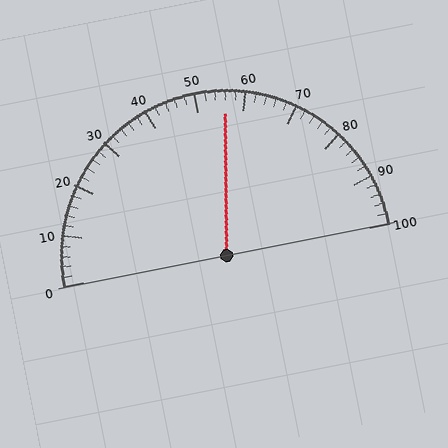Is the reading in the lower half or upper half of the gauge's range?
The reading is in the upper half of the range (0 to 100).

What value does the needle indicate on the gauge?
The needle indicates approximately 56.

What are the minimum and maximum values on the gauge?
The gauge ranges from 0 to 100.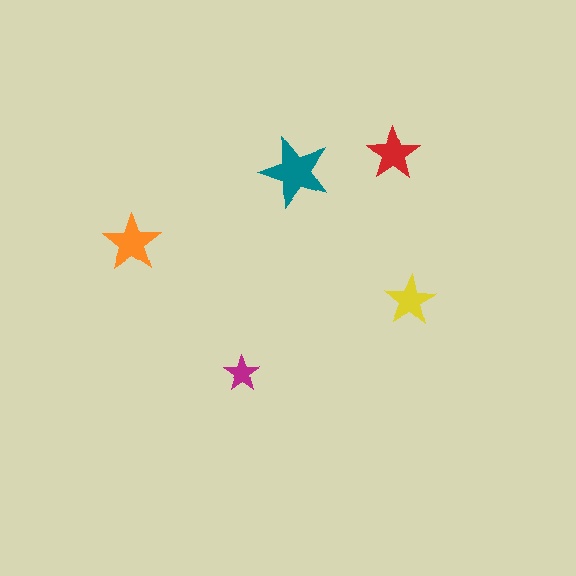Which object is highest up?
The red star is topmost.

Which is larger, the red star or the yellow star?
The red one.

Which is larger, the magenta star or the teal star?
The teal one.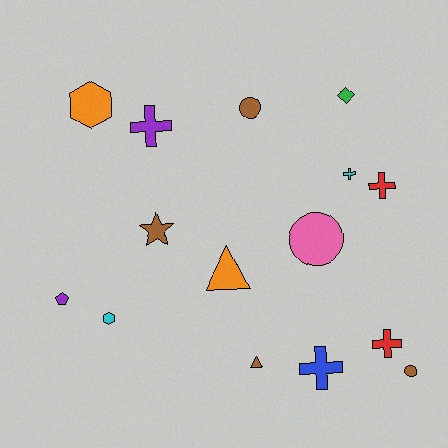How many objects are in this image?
There are 15 objects.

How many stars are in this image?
There is 1 star.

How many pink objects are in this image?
There is 1 pink object.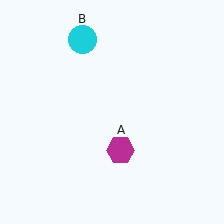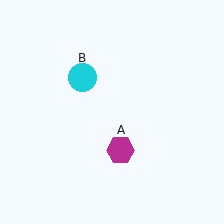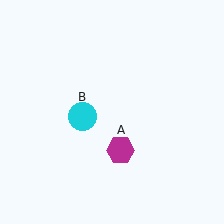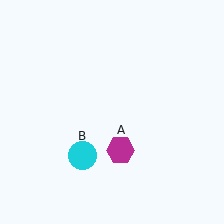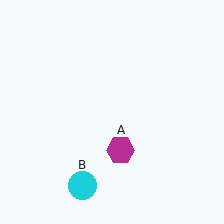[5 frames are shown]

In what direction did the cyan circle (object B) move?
The cyan circle (object B) moved down.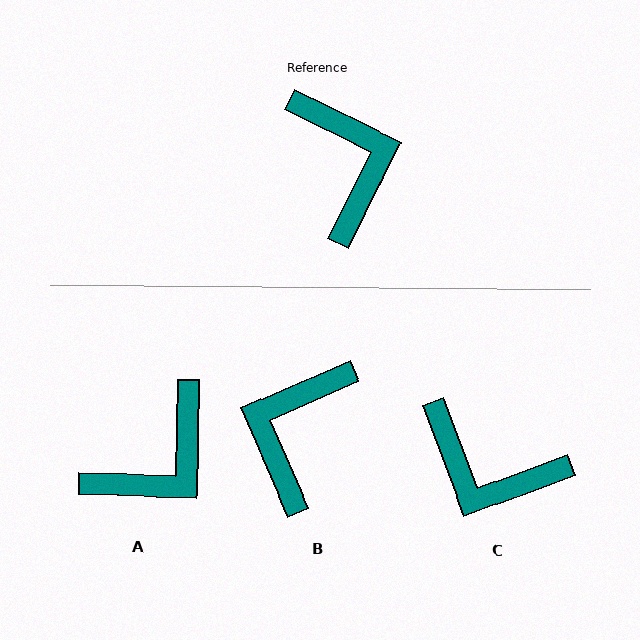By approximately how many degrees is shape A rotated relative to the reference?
Approximately 65 degrees clockwise.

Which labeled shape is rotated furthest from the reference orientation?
B, about 140 degrees away.